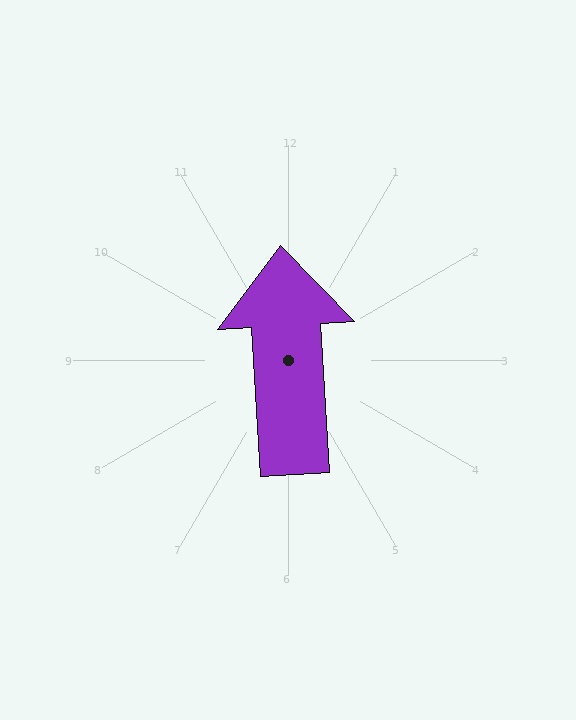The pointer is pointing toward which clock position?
Roughly 12 o'clock.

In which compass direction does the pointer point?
North.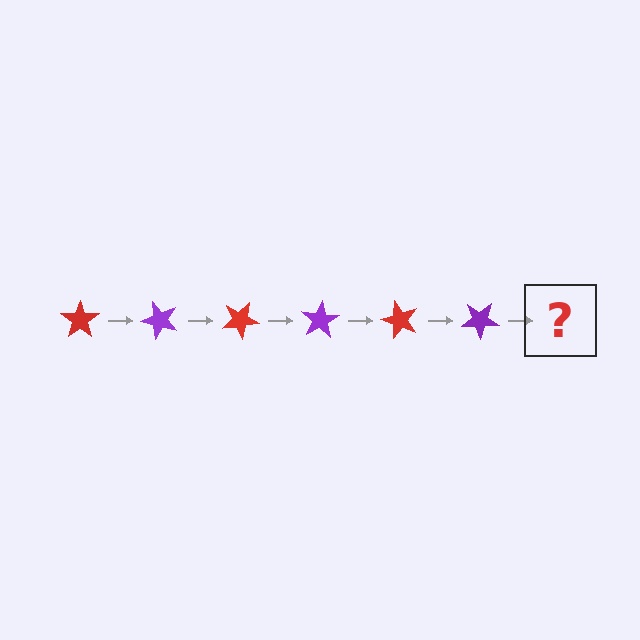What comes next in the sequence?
The next element should be a red star, rotated 300 degrees from the start.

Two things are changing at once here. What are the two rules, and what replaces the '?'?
The two rules are that it rotates 50 degrees each step and the color cycles through red and purple. The '?' should be a red star, rotated 300 degrees from the start.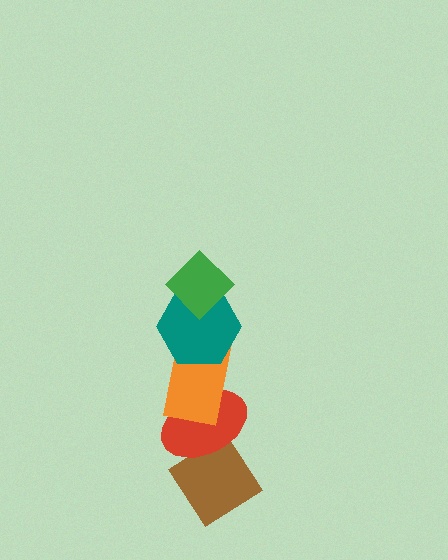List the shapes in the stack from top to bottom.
From top to bottom: the green diamond, the teal hexagon, the orange rectangle, the red ellipse, the brown diamond.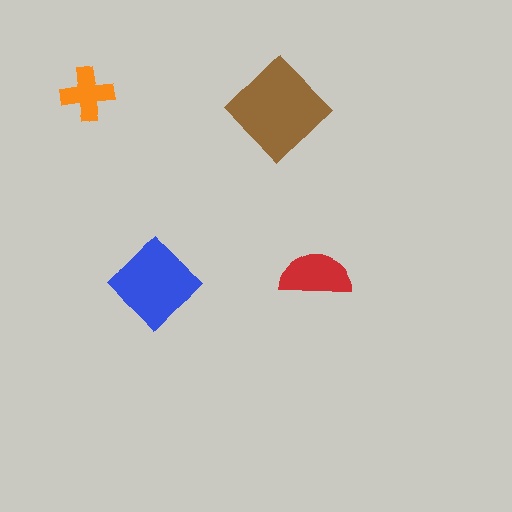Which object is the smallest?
The orange cross.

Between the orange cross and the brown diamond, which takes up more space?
The brown diamond.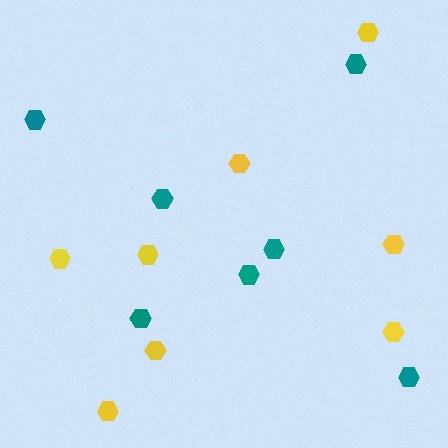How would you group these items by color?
There are 2 groups: one group of yellow hexagons (8) and one group of teal hexagons (7).